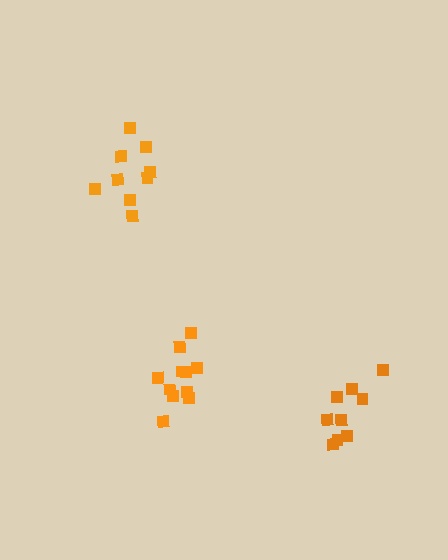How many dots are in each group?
Group 1: 9 dots, Group 2: 11 dots, Group 3: 9 dots (29 total).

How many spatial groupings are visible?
There are 3 spatial groupings.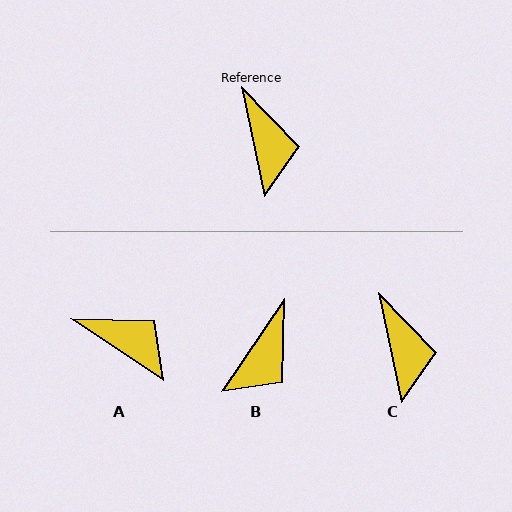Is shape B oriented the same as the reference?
No, it is off by about 45 degrees.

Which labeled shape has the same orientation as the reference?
C.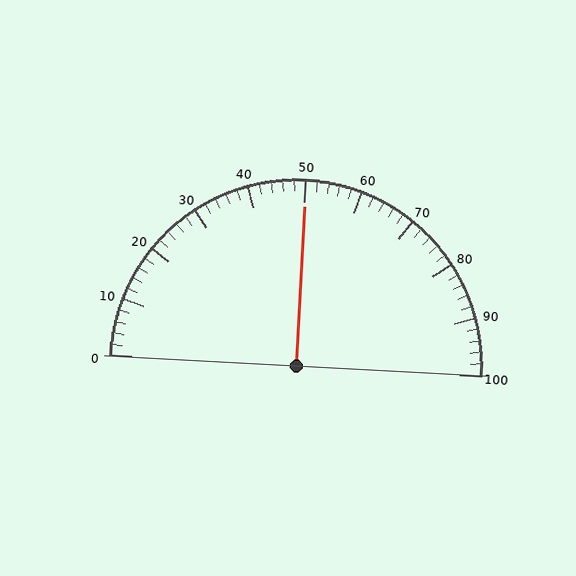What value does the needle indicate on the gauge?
The needle indicates approximately 50.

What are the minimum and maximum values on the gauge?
The gauge ranges from 0 to 100.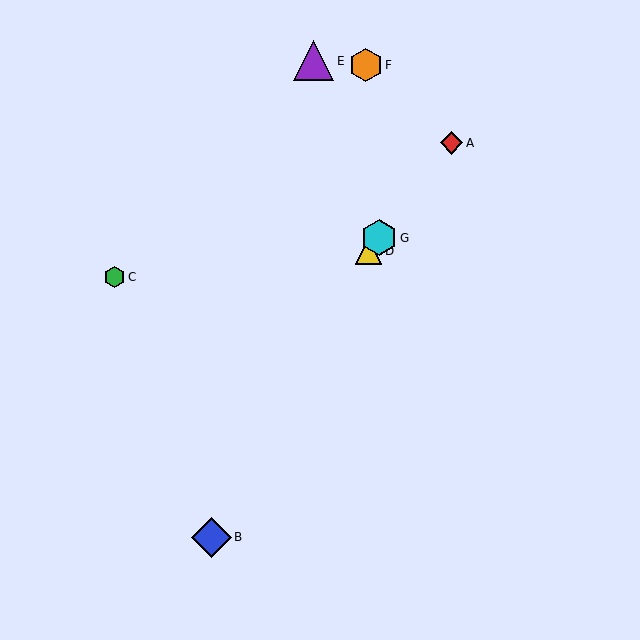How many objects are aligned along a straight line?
3 objects (A, D, G) are aligned along a straight line.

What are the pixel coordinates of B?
Object B is at (211, 537).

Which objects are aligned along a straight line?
Objects A, D, G are aligned along a straight line.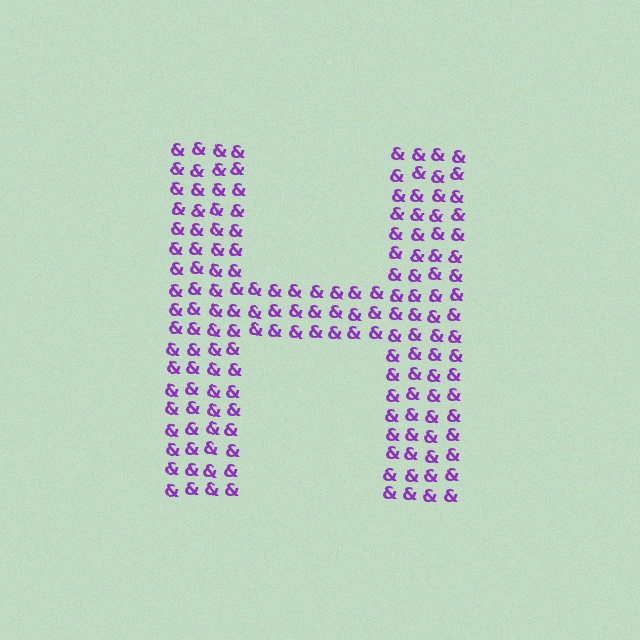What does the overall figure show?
The overall figure shows the letter H.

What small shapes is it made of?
It is made of small ampersands.